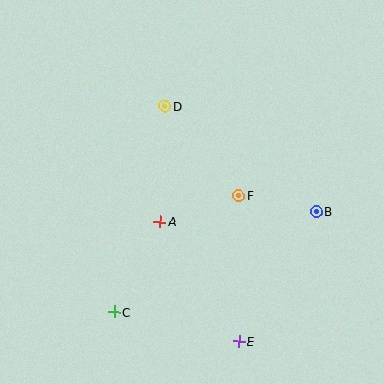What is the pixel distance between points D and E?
The distance between D and E is 246 pixels.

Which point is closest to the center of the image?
Point A at (160, 222) is closest to the center.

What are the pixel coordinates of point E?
Point E is at (239, 341).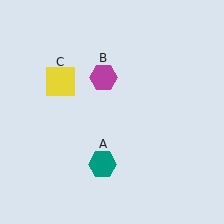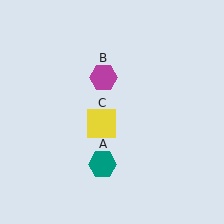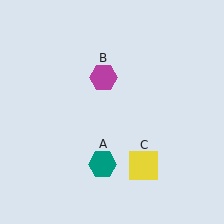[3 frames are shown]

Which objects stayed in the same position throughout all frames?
Teal hexagon (object A) and magenta hexagon (object B) remained stationary.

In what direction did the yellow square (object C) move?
The yellow square (object C) moved down and to the right.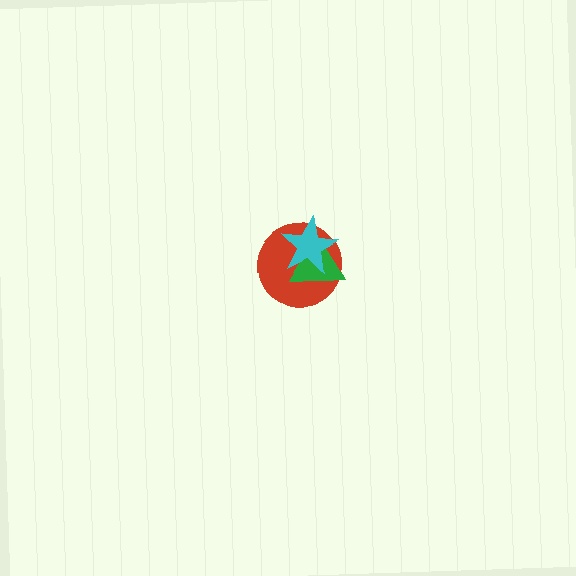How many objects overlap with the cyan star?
2 objects overlap with the cyan star.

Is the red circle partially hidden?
Yes, it is partially covered by another shape.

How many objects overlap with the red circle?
2 objects overlap with the red circle.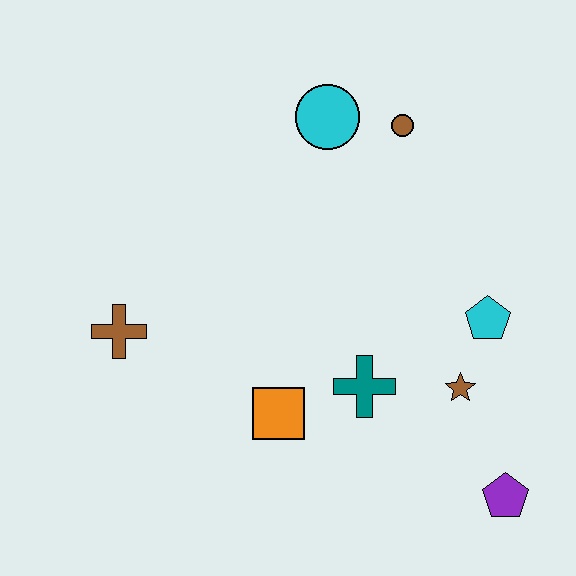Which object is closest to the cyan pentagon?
The brown star is closest to the cyan pentagon.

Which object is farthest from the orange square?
The brown circle is farthest from the orange square.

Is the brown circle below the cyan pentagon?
No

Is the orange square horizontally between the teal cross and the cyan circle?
No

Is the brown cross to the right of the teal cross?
No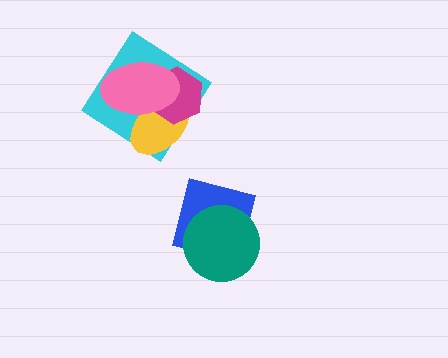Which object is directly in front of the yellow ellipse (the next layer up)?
The magenta hexagon is directly in front of the yellow ellipse.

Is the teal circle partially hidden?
No, no other shape covers it.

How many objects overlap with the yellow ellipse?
3 objects overlap with the yellow ellipse.